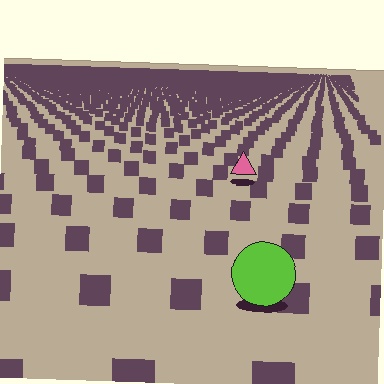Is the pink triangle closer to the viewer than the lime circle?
No. The lime circle is closer — you can tell from the texture gradient: the ground texture is coarser near it.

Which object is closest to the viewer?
The lime circle is closest. The texture marks near it are larger and more spread out.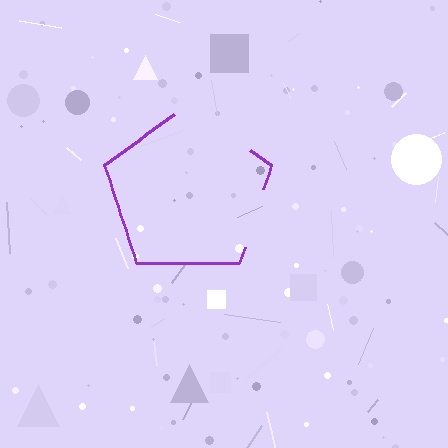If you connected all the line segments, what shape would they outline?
They would outline a pentagon.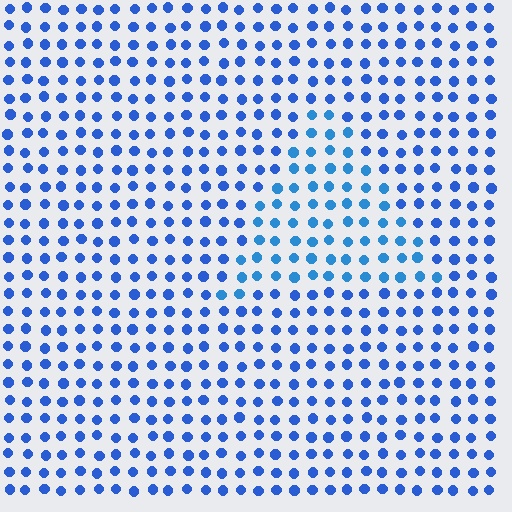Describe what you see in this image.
The image is filled with small blue elements in a uniform arrangement. A triangle-shaped region is visible where the elements are tinted to a slightly different hue, forming a subtle color boundary.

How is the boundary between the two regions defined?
The boundary is defined purely by a slight shift in hue (about 17 degrees). Spacing, size, and orientation are identical on both sides.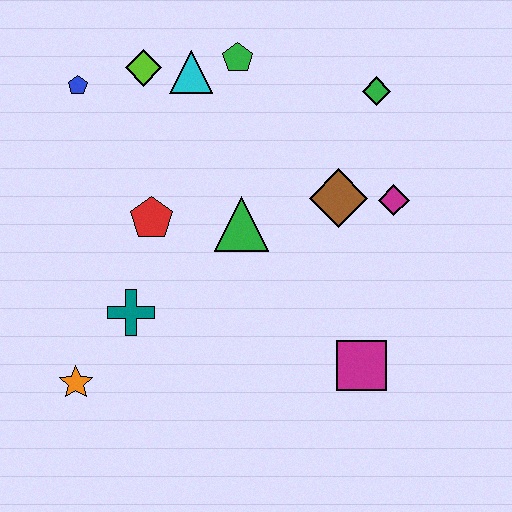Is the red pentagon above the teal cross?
Yes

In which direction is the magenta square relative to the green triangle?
The magenta square is below the green triangle.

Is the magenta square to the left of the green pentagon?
No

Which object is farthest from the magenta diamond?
The orange star is farthest from the magenta diamond.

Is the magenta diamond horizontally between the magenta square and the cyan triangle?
No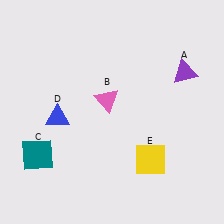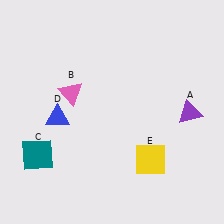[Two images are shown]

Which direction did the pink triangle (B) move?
The pink triangle (B) moved left.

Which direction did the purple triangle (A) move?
The purple triangle (A) moved down.